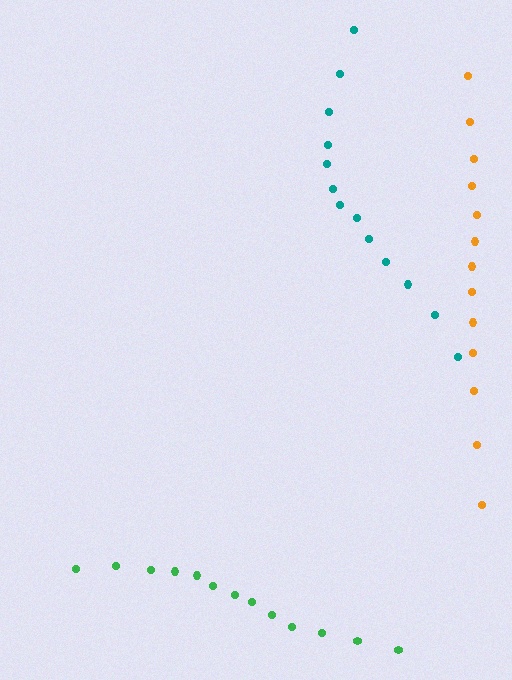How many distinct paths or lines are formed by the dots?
There are 3 distinct paths.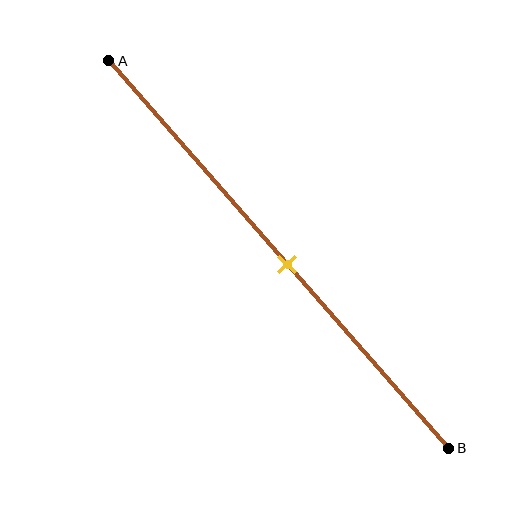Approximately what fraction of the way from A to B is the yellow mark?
The yellow mark is approximately 55% of the way from A to B.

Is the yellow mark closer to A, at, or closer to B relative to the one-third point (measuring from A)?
The yellow mark is closer to point B than the one-third point of segment AB.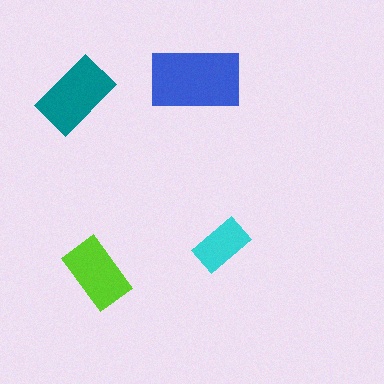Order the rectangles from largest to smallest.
the blue one, the teal one, the lime one, the cyan one.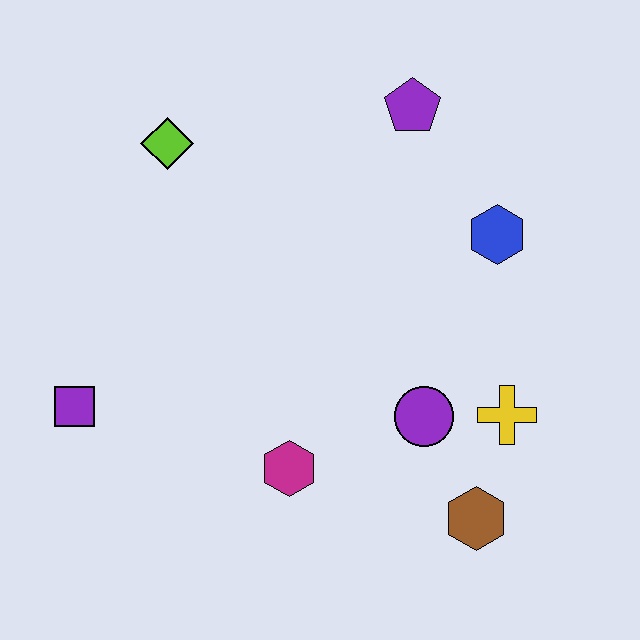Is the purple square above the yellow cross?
Yes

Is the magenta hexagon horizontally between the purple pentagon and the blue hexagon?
No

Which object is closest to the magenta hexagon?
The purple circle is closest to the magenta hexagon.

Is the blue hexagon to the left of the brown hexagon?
No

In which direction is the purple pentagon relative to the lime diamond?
The purple pentagon is to the right of the lime diamond.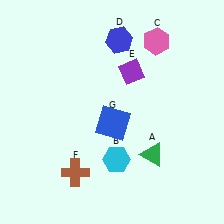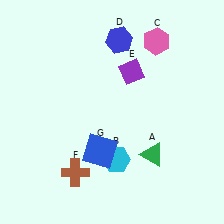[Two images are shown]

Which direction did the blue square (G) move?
The blue square (G) moved down.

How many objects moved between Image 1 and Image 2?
1 object moved between the two images.